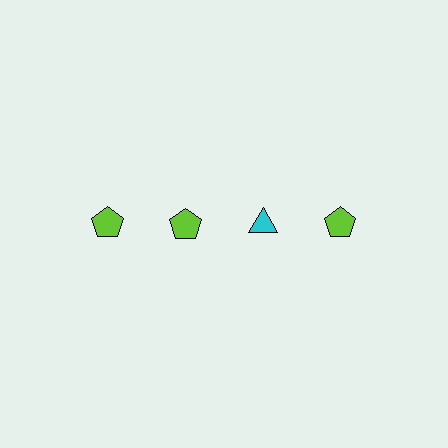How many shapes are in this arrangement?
There are 4 shapes arranged in a grid pattern.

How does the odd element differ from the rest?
It differs in both color (cyan instead of lime) and shape (triangle instead of pentagon).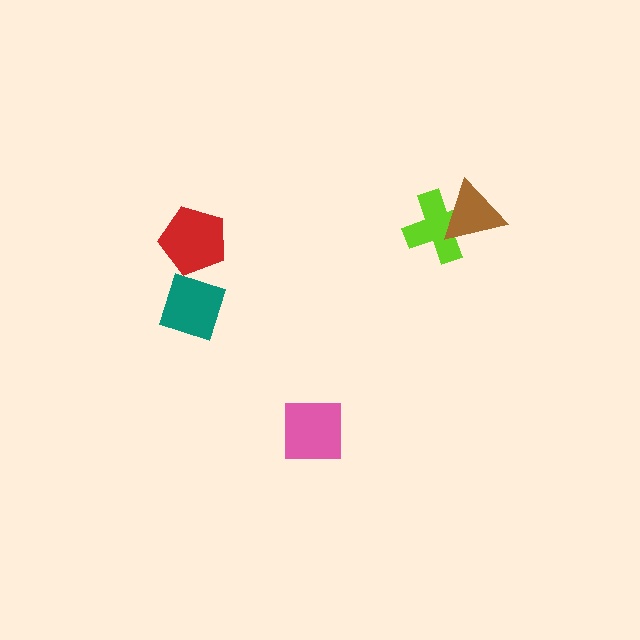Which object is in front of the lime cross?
The brown triangle is in front of the lime cross.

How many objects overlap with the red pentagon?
0 objects overlap with the red pentagon.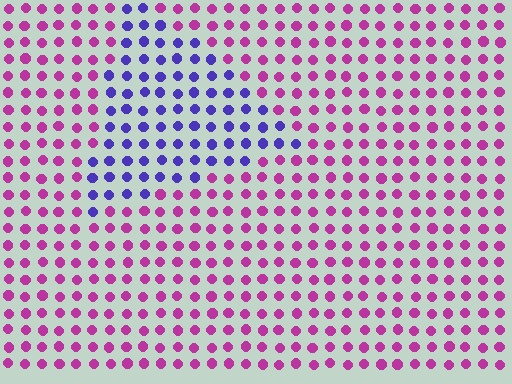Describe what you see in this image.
The image is filled with small magenta elements in a uniform arrangement. A triangle-shaped region is visible where the elements are tinted to a slightly different hue, forming a subtle color boundary.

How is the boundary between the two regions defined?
The boundary is defined purely by a slight shift in hue (about 62 degrees). Spacing, size, and orientation are identical on both sides.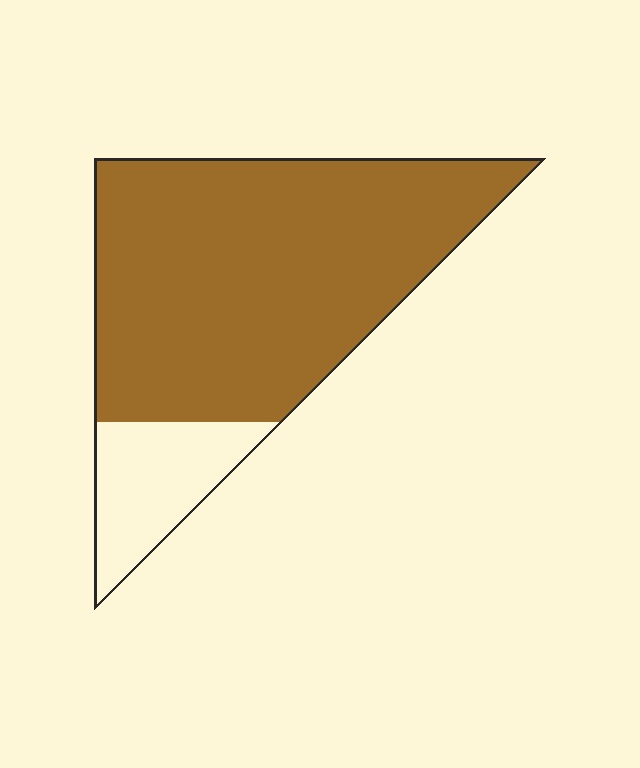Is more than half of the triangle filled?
Yes.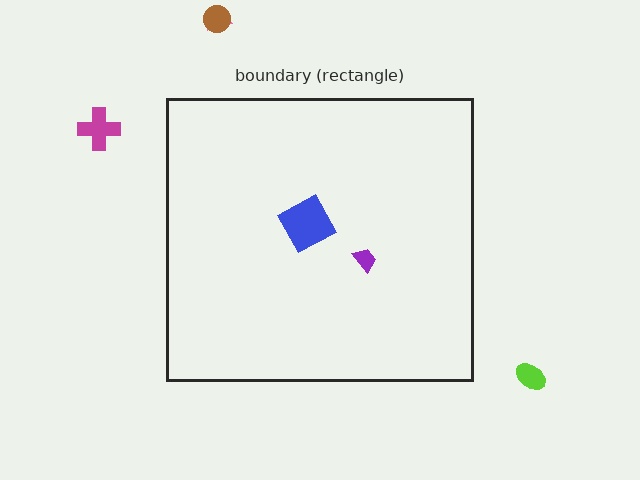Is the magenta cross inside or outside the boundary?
Outside.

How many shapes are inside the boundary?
2 inside, 4 outside.